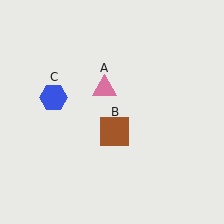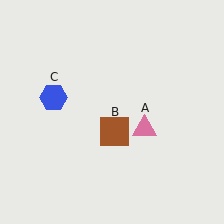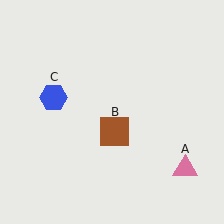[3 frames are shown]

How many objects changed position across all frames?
1 object changed position: pink triangle (object A).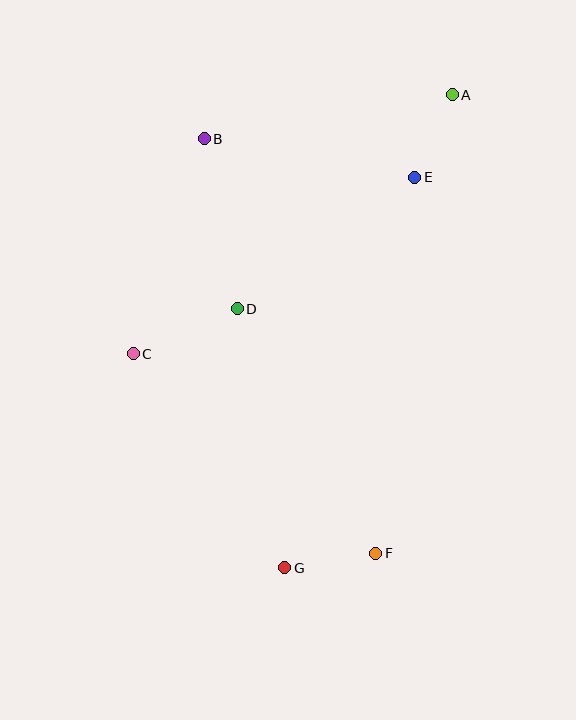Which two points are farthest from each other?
Points A and G are farthest from each other.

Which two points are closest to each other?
Points A and E are closest to each other.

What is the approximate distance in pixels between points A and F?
The distance between A and F is approximately 465 pixels.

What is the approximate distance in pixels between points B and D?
The distance between B and D is approximately 173 pixels.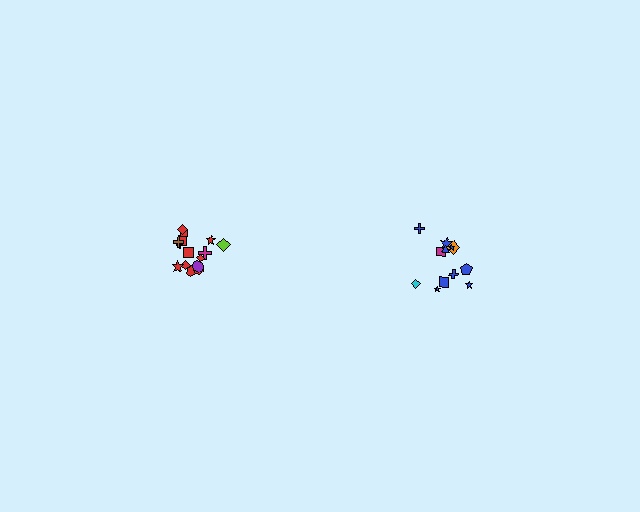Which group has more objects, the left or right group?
The left group.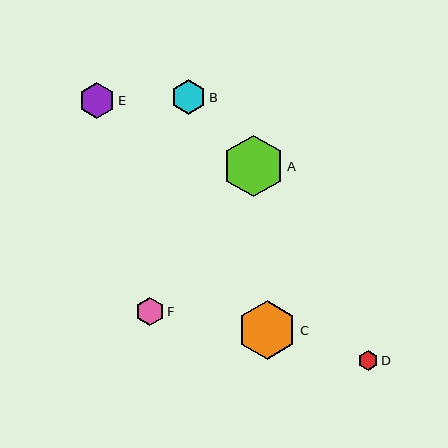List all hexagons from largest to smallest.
From largest to smallest: A, C, E, B, F, D.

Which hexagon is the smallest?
Hexagon D is the smallest with a size of approximately 20 pixels.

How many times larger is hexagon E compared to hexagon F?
Hexagon E is approximately 1.3 times the size of hexagon F.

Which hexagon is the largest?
Hexagon A is the largest with a size of approximately 61 pixels.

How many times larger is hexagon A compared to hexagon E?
Hexagon A is approximately 1.7 times the size of hexagon E.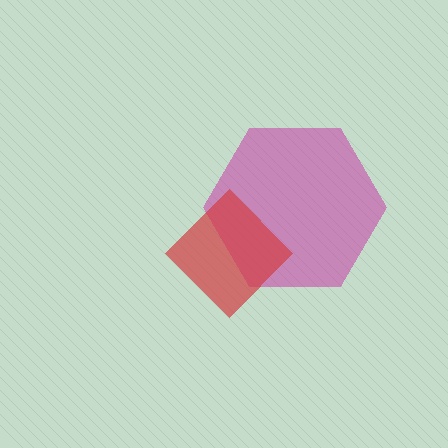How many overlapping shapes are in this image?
There are 2 overlapping shapes in the image.